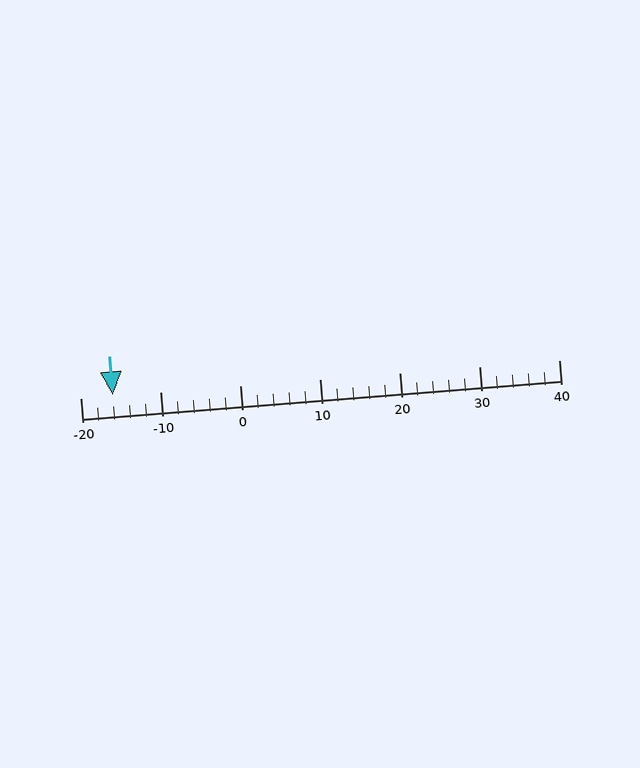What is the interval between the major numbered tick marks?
The major tick marks are spaced 10 units apart.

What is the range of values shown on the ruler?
The ruler shows values from -20 to 40.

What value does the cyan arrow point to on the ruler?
The cyan arrow points to approximately -16.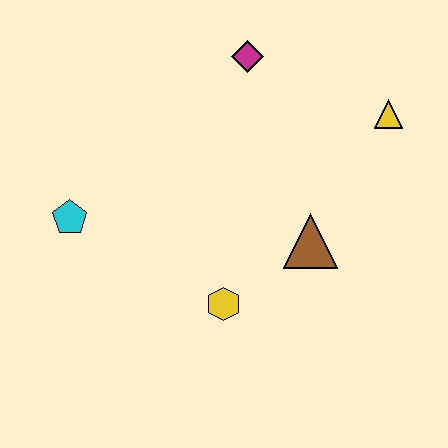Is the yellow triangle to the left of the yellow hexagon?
No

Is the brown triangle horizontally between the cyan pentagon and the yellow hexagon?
No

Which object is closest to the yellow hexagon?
The brown triangle is closest to the yellow hexagon.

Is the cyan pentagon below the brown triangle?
No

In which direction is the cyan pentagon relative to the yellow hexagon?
The cyan pentagon is to the left of the yellow hexagon.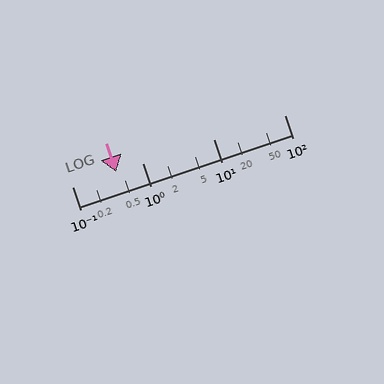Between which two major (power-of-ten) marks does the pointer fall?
The pointer is between 0.1 and 1.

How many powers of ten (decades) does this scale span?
The scale spans 3 decades, from 0.1 to 100.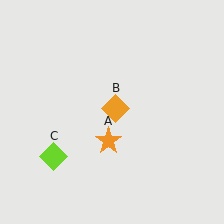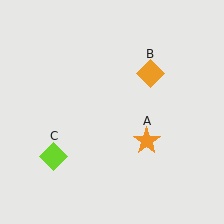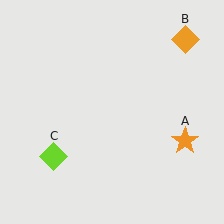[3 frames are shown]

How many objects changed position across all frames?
2 objects changed position: orange star (object A), orange diamond (object B).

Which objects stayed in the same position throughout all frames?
Lime diamond (object C) remained stationary.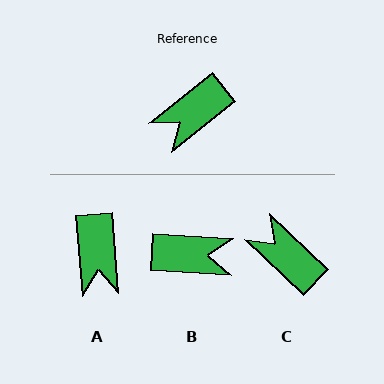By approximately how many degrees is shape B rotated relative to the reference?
Approximately 137 degrees counter-clockwise.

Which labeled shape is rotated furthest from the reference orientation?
B, about 137 degrees away.